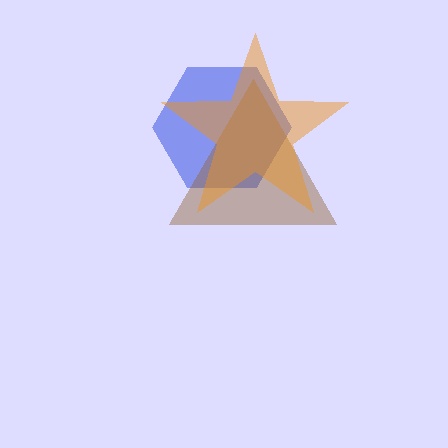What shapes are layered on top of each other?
The layered shapes are: a blue hexagon, a brown triangle, an orange star.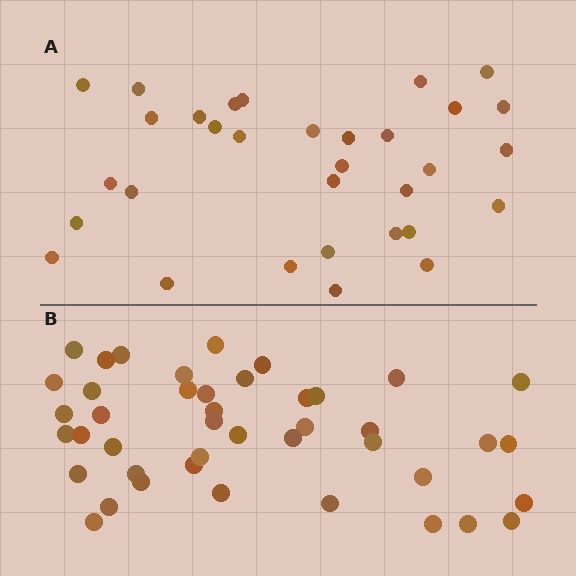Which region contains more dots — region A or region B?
Region B (the bottom region) has more dots.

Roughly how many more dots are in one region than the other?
Region B has roughly 12 or so more dots than region A.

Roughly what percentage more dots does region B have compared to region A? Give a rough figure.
About 35% more.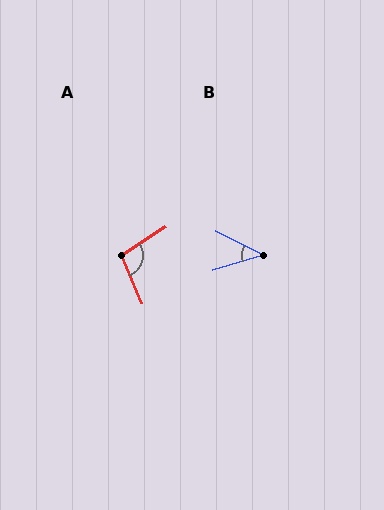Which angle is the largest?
A, at approximately 100 degrees.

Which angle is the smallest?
B, at approximately 43 degrees.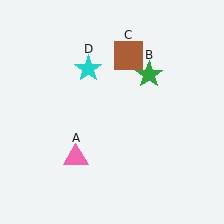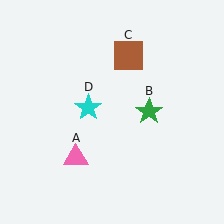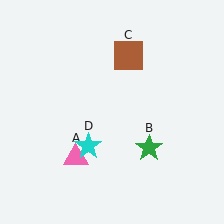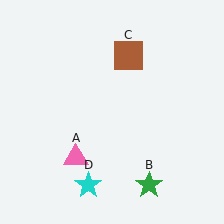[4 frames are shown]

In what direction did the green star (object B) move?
The green star (object B) moved down.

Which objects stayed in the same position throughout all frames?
Pink triangle (object A) and brown square (object C) remained stationary.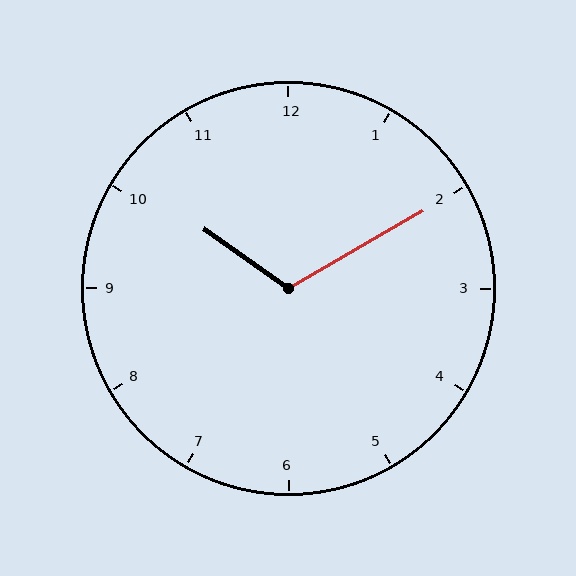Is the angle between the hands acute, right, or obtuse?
It is obtuse.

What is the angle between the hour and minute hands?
Approximately 115 degrees.